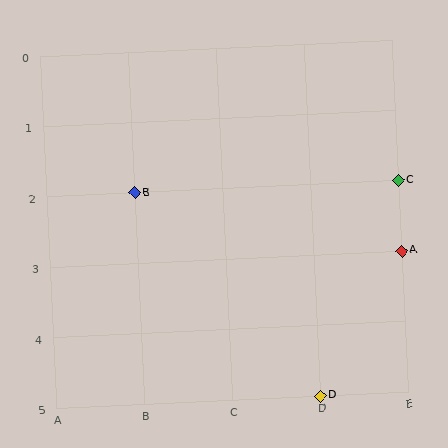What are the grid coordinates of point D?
Point D is at grid coordinates (D, 5).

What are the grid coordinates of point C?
Point C is at grid coordinates (E, 2).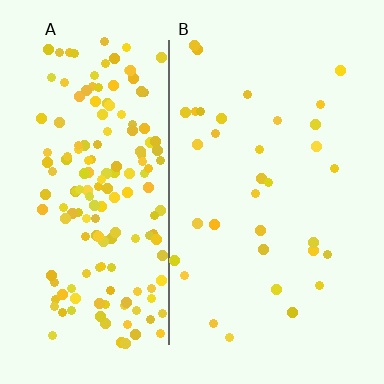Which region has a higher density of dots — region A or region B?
A (the left).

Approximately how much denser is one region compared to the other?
Approximately 5.4× — region A over region B.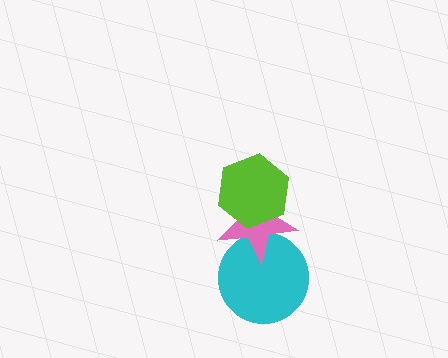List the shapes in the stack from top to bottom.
From top to bottom: the lime hexagon, the pink star, the cyan circle.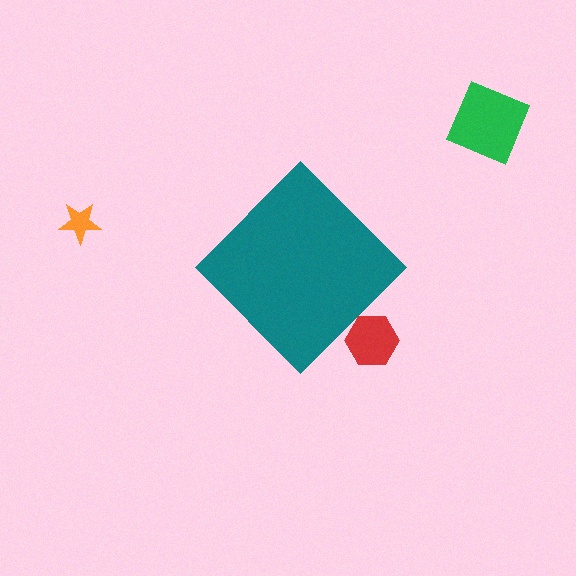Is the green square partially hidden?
No, the green square is fully visible.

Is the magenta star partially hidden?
No, the magenta star is fully visible.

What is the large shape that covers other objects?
A teal diamond.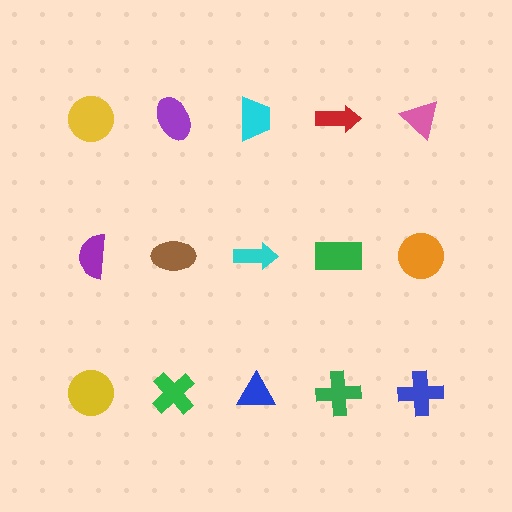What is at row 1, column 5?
A pink triangle.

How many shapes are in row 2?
5 shapes.